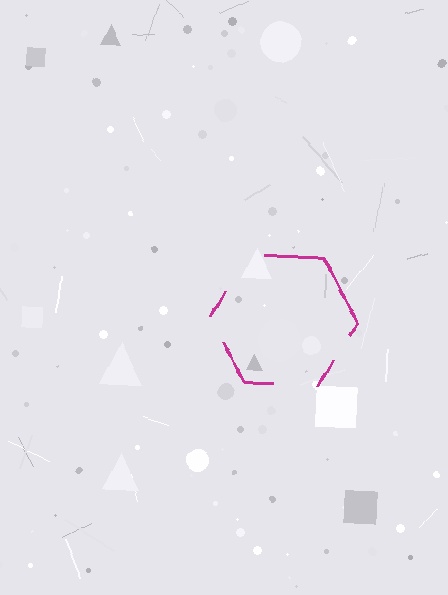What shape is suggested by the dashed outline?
The dashed outline suggests a hexagon.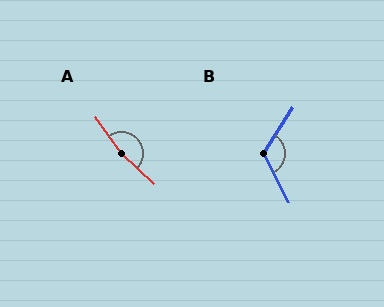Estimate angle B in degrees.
Approximately 120 degrees.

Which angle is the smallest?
B, at approximately 120 degrees.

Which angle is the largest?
A, at approximately 168 degrees.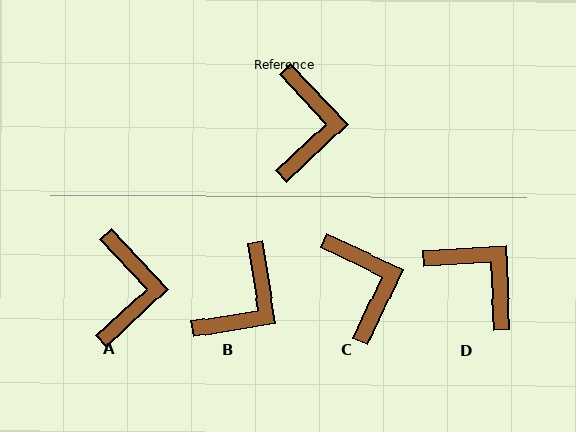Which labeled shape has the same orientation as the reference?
A.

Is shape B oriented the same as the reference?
No, it is off by about 34 degrees.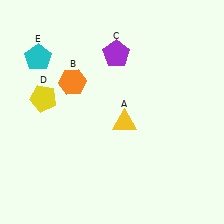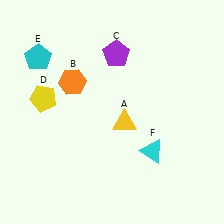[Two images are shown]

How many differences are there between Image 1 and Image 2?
There is 1 difference between the two images.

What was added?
A cyan triangle (F) was added in Image 2.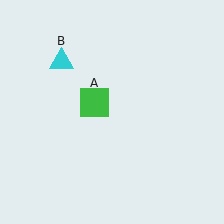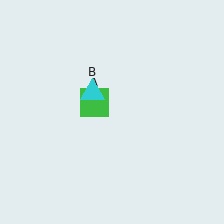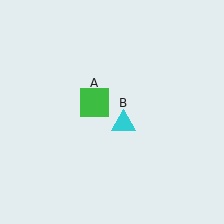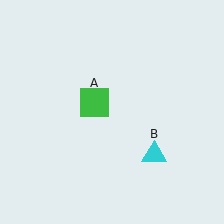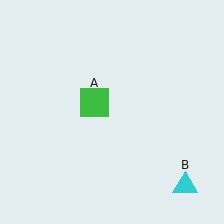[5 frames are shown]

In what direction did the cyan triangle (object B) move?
The cyan triangle (object B) moved down and to the right.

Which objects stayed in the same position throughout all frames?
Green square (object A) remained stationary.